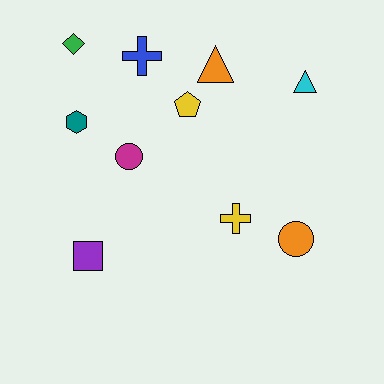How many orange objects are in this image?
There are 2 orange objects.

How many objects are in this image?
There are 10 objects.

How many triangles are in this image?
There are 2 triangles.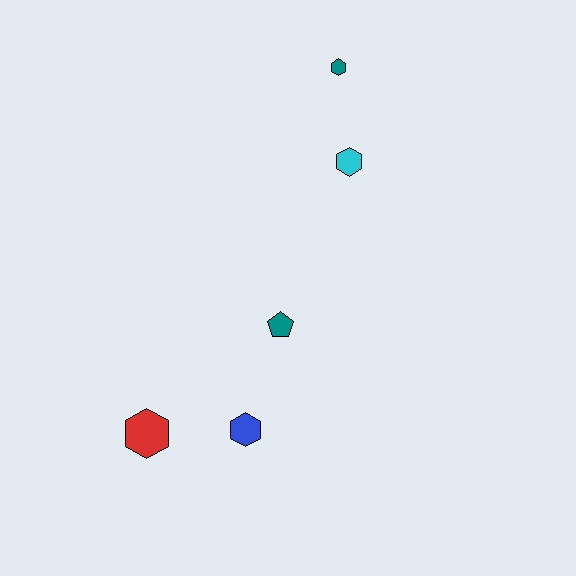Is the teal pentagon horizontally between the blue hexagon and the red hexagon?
No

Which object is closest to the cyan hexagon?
The teal hexagon is closest to the cyan hexagon.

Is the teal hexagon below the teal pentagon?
No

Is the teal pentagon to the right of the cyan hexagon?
No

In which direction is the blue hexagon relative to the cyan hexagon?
The blue hexagon is below the cyan hexagon.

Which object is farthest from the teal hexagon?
The red hexagon is farthest from the teal hexagon.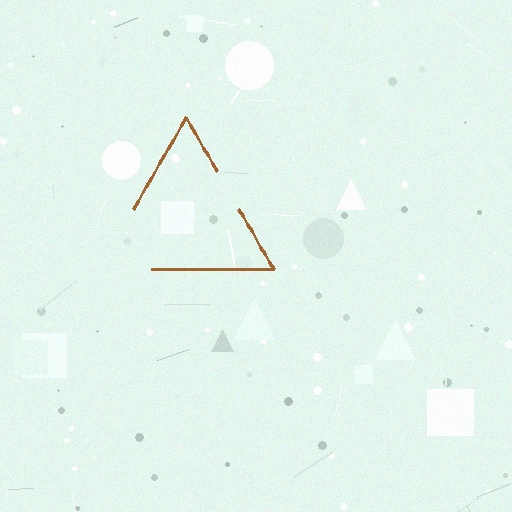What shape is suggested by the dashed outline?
The dashed outline suggests a triangle.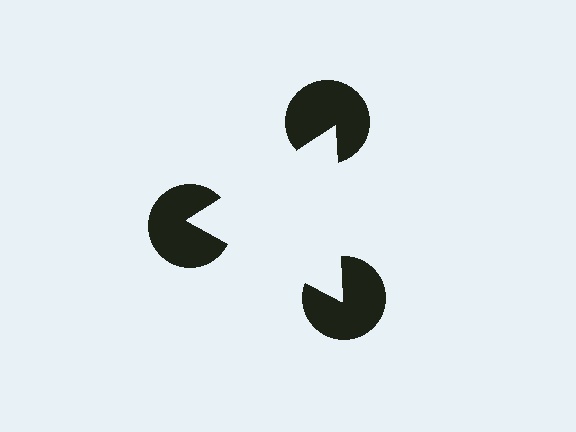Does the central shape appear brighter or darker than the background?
It typically appears slightly brighter than the background, even though no actual brightness change is drawn.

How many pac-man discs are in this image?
There are 3 — one at each vertex of the illusory triangle.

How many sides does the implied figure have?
3 sides.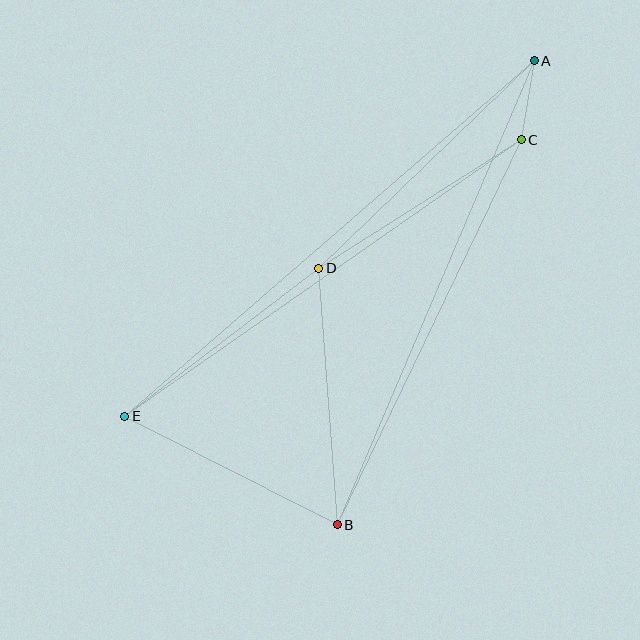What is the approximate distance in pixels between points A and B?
The distance between A and B is approximately 504 pixels.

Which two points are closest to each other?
Points A and C are closest to each other.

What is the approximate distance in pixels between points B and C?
The distance between B and C is approximately 427 pixels.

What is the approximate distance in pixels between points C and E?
The distance between C and E is approximately 484 pixels.